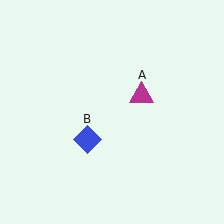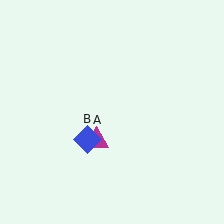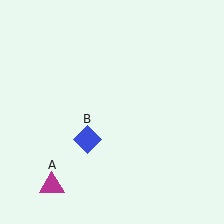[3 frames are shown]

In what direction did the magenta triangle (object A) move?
The magenta triangle (object A) moved down and to the left.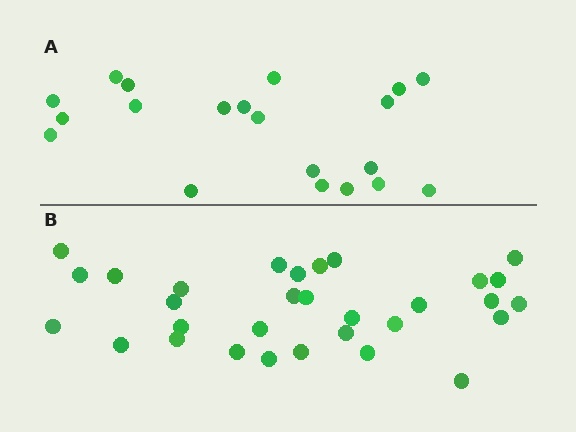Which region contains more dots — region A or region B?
Region B (the bottom region) has more dots.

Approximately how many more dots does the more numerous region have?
Region B has roughly 12 or so more dots than region A.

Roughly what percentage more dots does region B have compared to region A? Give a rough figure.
About 55% more.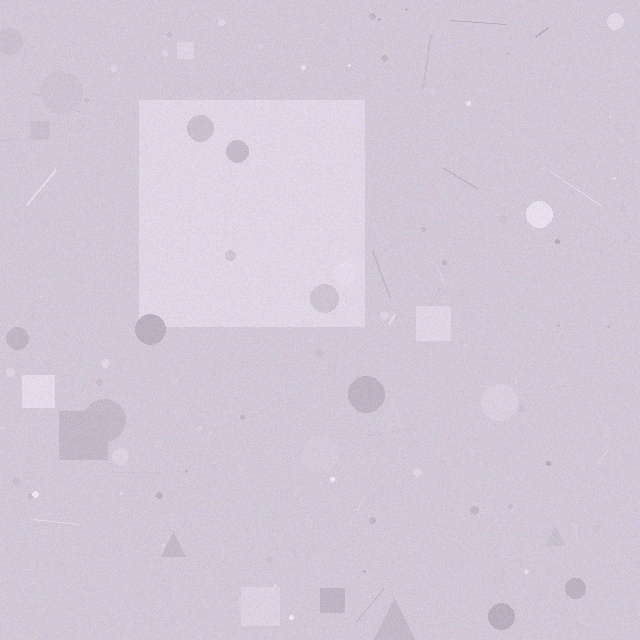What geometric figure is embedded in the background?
A square is embedded in the background.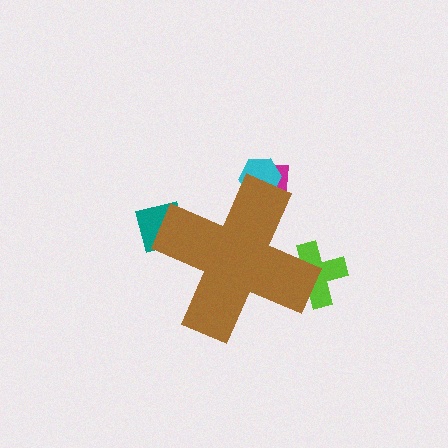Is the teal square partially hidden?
Yes, the teal square is partially hidden behind the brown cross.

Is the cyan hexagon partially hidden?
Yes, the cyan hexagon is partially hidden behind the brown cross.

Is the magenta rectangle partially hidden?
Yes, the magenta rectangle is partially hidden behind the brown cross.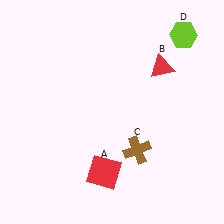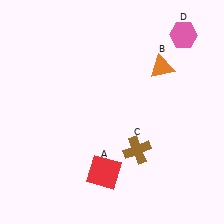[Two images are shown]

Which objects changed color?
B changed from red to orange. D changed from lime to pink.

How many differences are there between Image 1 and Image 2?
There are 2 differences between the two images.